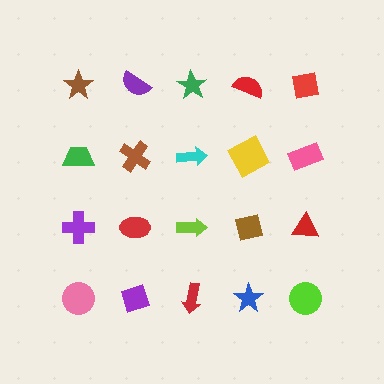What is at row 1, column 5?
A red square.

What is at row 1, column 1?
A brown star.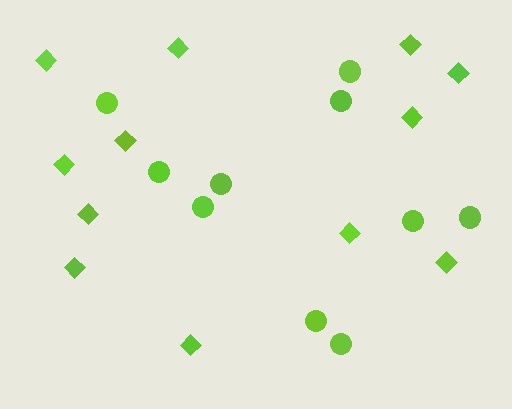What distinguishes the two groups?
There are 2 groups: one group of circles (10) and one group of diamonds (12).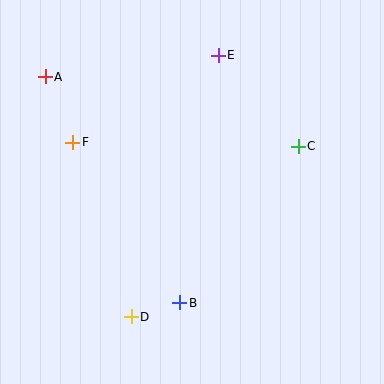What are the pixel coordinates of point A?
Point A is at (45, 77).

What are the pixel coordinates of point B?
Point B is at (180, 303).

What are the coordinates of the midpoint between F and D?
The midpoint between F and D is at (102, 229).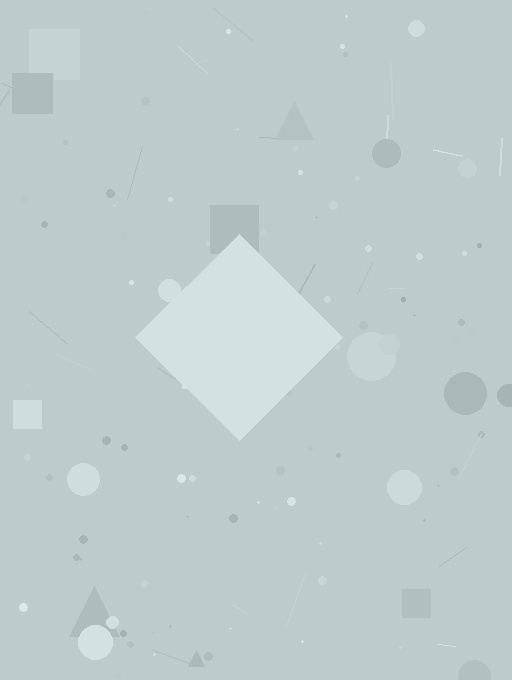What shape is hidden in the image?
A diamond is hidden in the image.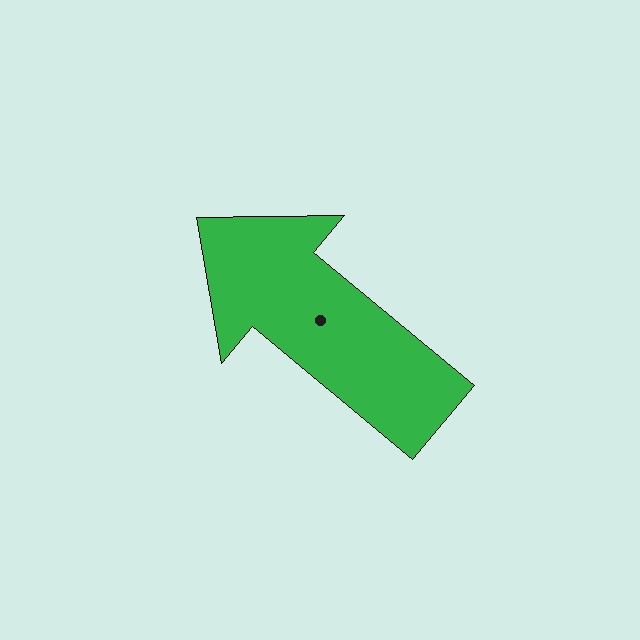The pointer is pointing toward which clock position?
Roughly 10 o'clock.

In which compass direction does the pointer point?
Northwest.